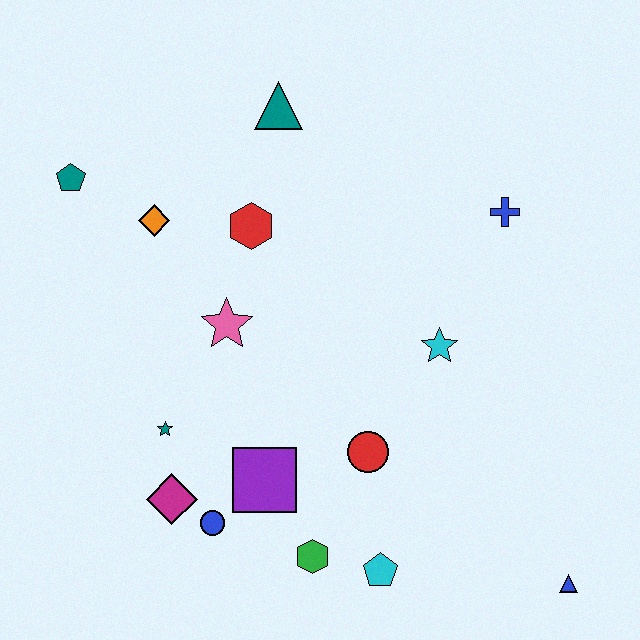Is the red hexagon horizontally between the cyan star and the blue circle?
Yes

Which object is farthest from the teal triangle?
The blue triangle is farthest from the teal triangle.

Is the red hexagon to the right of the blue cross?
No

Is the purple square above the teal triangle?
No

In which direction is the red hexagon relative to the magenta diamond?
The red hexagon is above the magenta diamond.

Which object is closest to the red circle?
The purple square is closest to the red circle.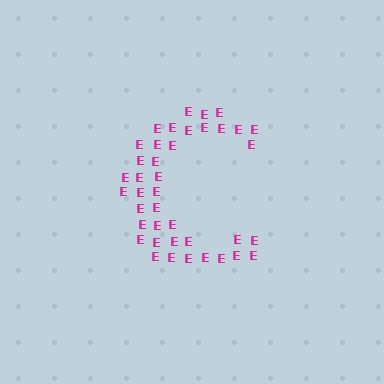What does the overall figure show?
The overall figure shows the letter C.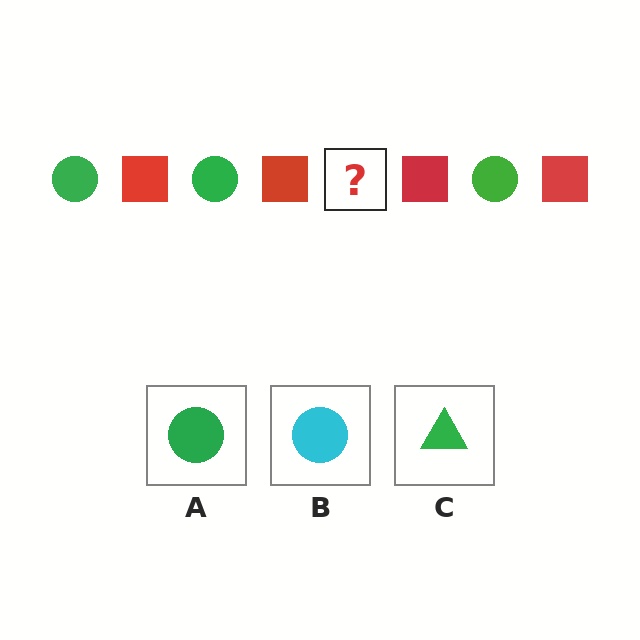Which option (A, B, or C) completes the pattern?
A.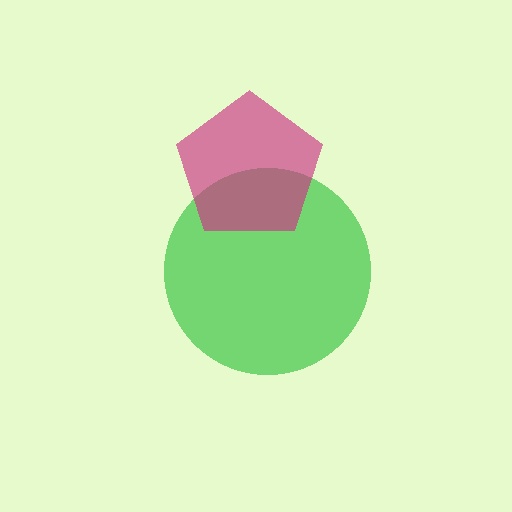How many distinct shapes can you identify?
There are 2 distinct shapes: a green circle, a magenta pentagon.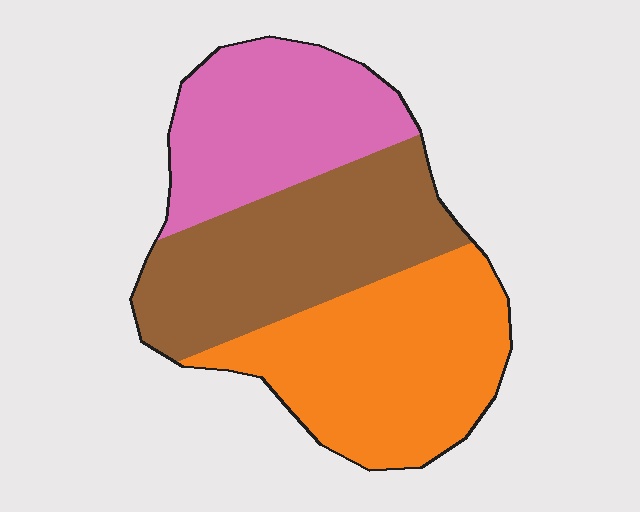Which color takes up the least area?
Pink, at roughly 30%.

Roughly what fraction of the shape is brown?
Brown takes up about one third (1/3) of the shape.